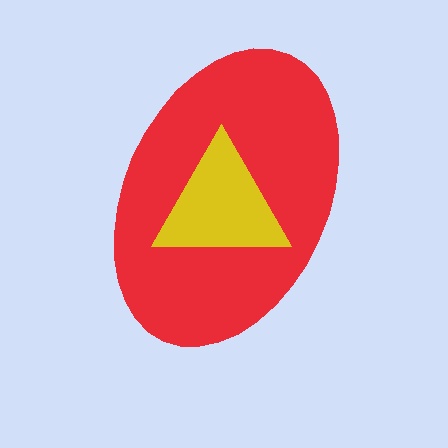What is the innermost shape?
The yellow triangle.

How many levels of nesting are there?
2.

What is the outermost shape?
The red ellipse.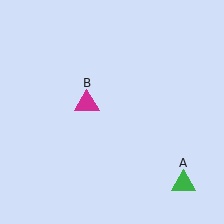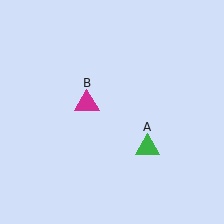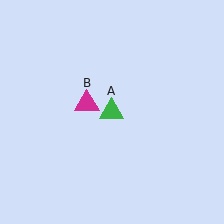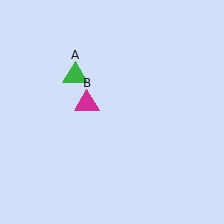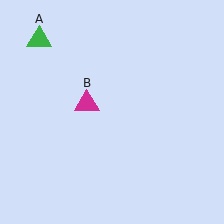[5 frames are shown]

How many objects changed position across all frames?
1 object changed position: green triangle (object A).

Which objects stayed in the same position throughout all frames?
Magenta triangle (object B) remained stationary.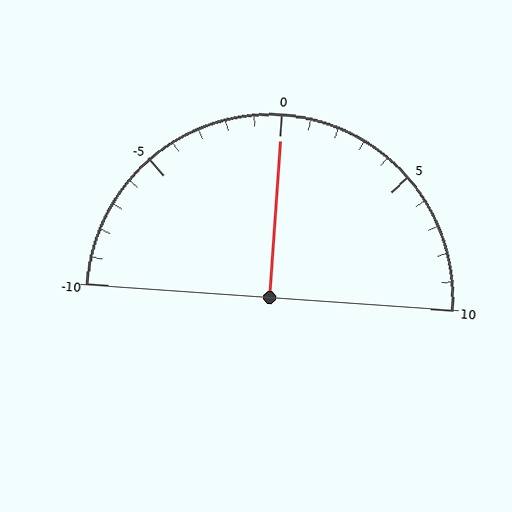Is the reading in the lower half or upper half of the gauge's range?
The reading is in the upper half of the range (-10 to 10).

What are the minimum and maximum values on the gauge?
The gauge ranges from -10 to 10.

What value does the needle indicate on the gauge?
The needle indicates approximately 0.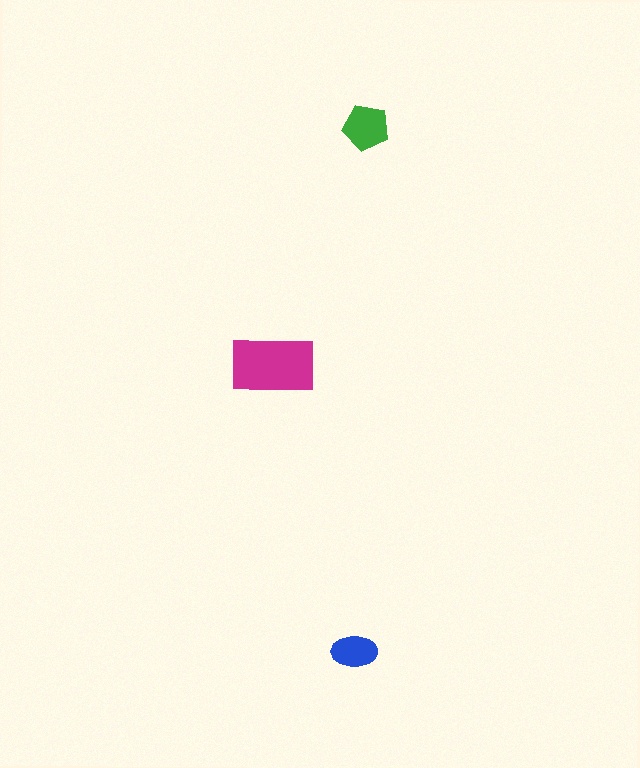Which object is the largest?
The magenta rectangle.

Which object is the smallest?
The blue ellipse.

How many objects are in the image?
There are 3 objects in the image.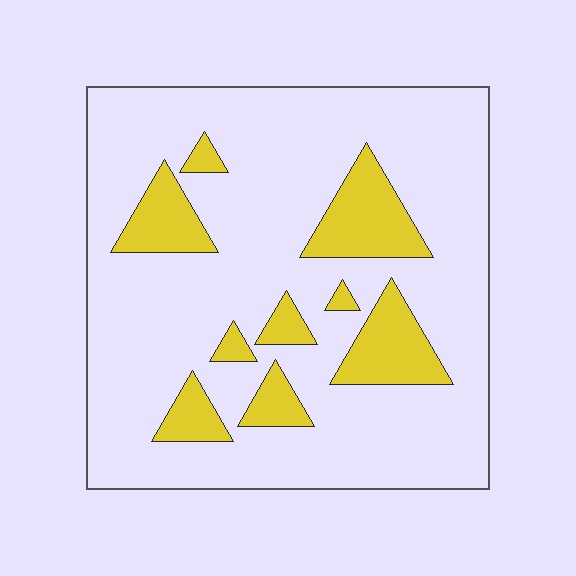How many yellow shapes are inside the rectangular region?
9.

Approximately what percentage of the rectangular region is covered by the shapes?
Approximately 20%.